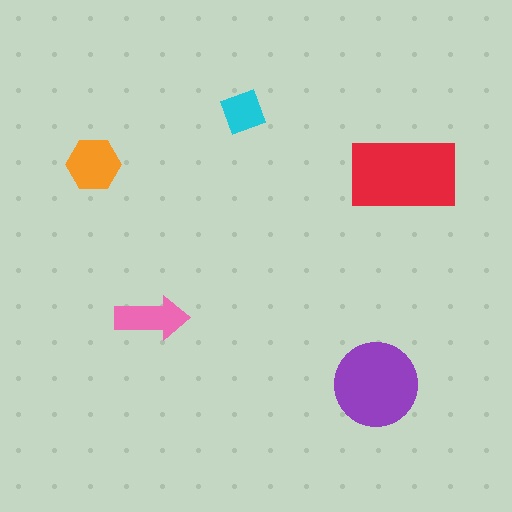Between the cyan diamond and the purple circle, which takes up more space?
The purple circle.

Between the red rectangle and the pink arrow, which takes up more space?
The red rectangle.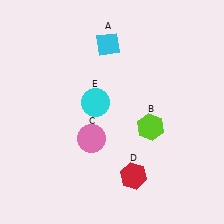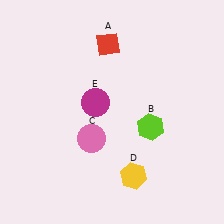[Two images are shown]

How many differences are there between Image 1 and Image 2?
There are 3 differences between the two images.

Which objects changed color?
A changed from cyan to red. D changed from red to yellow. E changed from cyan to magenta.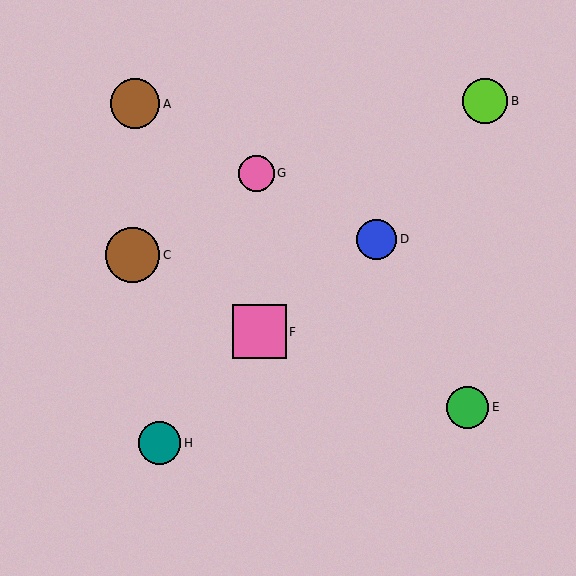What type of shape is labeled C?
Shape C is a brown circle.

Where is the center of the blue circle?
The center of the blue circle is at (376, 239).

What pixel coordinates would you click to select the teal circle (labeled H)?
Click at (160, 443) to select the teal circle H.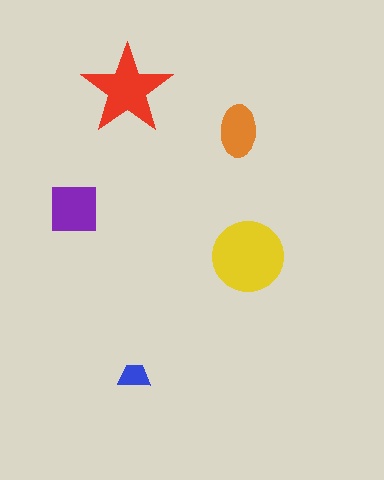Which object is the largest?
The yellow circle.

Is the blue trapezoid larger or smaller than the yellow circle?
Smaller.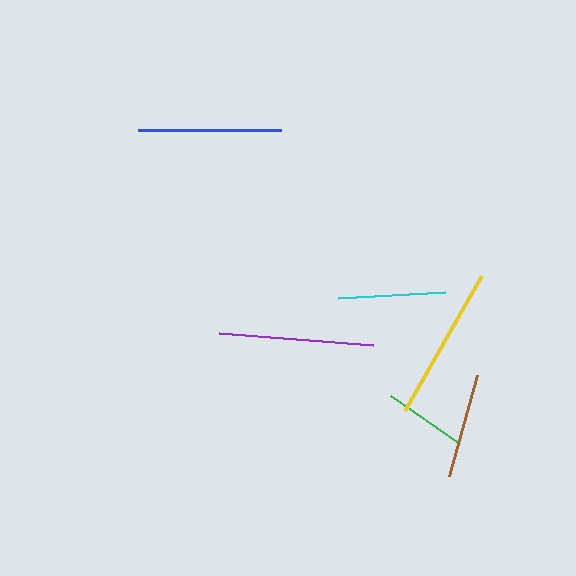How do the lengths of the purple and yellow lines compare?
The purple and yellow lines are approximately the same length.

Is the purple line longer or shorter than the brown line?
The purple line is longer than the brown line.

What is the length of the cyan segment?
The cyan segment is approximately 107 pixels long.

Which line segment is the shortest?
The green line is the shortest at approximately 84 pixels.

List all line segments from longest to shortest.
From longest to shortest: purple, yellow, blue, cyan, brown, green.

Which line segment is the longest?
The purple line is the longest at approximately 155 pixels.